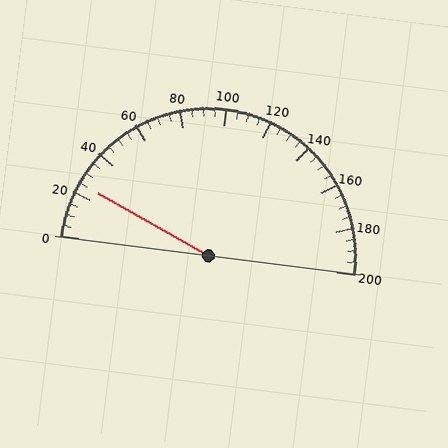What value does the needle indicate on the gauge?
The needle indicates approximately 25.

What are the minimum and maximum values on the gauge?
The gauge ranges from 0 to 200.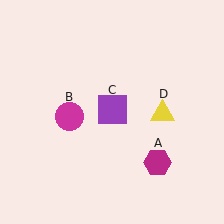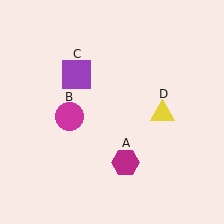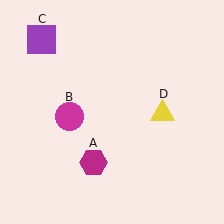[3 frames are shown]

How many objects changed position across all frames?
2 objects changed position: magenta hexagon (object A), purple square (object C).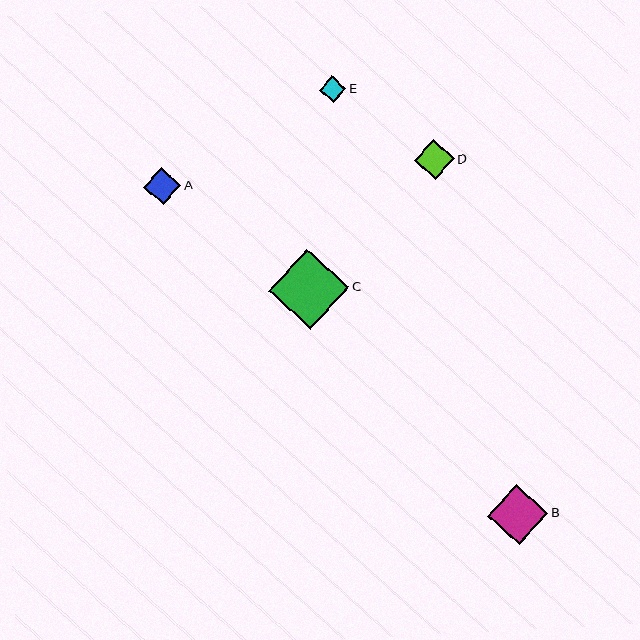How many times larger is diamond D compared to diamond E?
Diamond D is approximately 1.5 times the size of diamond E.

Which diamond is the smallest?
Diamond E is the smallest with a size of approximately 27 pixels.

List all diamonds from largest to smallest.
From largest to smallest: C, B, D, A, E.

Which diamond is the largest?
Diamond C is the largest with a size of approximately 80 pixels.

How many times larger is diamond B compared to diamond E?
Diamond B is approximately 2.3 times the size of diamond E.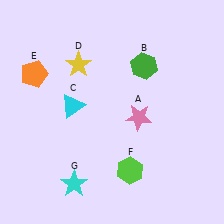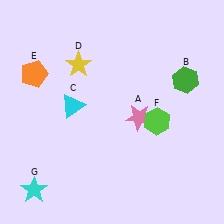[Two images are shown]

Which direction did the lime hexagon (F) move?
The lime hexagon (F) moved up.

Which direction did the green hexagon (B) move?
The green hexagon (B) moved right.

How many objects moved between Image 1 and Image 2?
3 objects moved between the two images.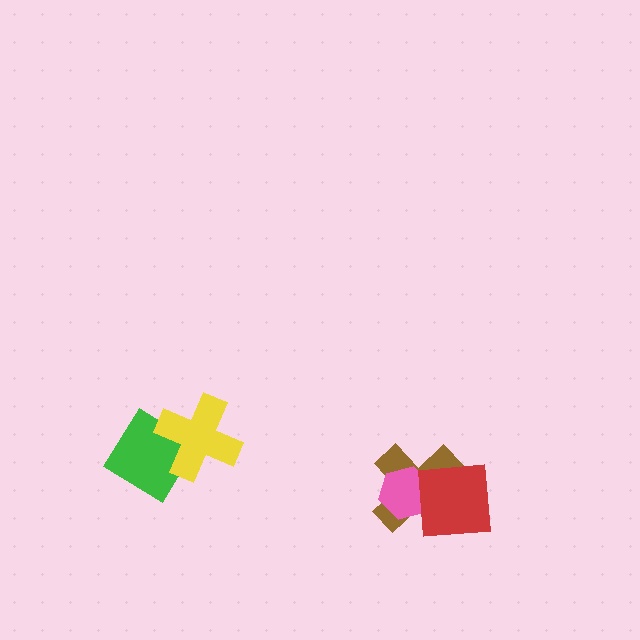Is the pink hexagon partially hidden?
Yes, it is partially covered by another shape.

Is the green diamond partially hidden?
Yes, it is partially covered by another shape.